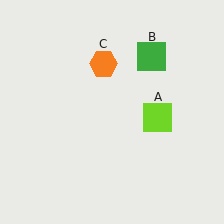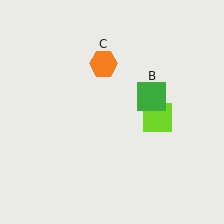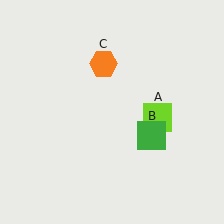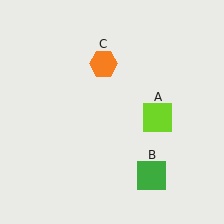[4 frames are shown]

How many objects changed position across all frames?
1 object changed position: green square (object B).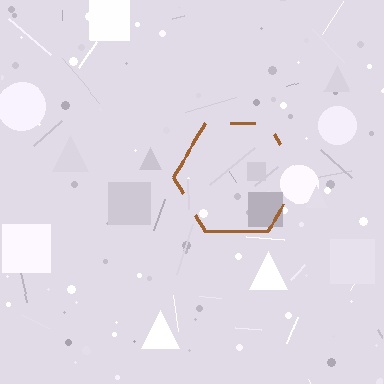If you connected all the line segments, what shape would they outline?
They would outline a hexagon.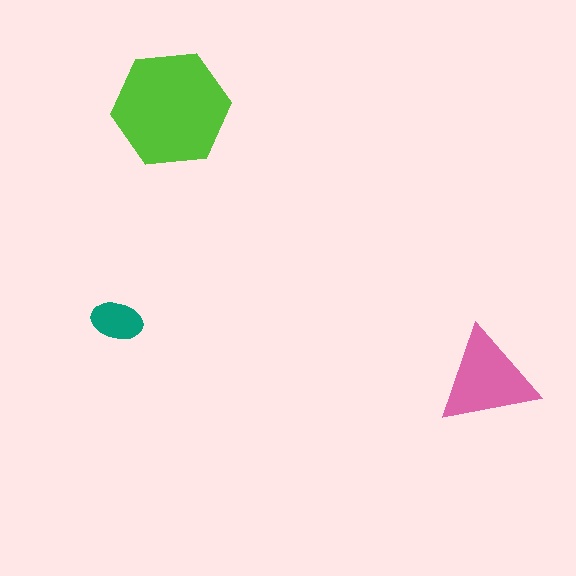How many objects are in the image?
There are 3 objects in the image.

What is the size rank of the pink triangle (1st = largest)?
2nd.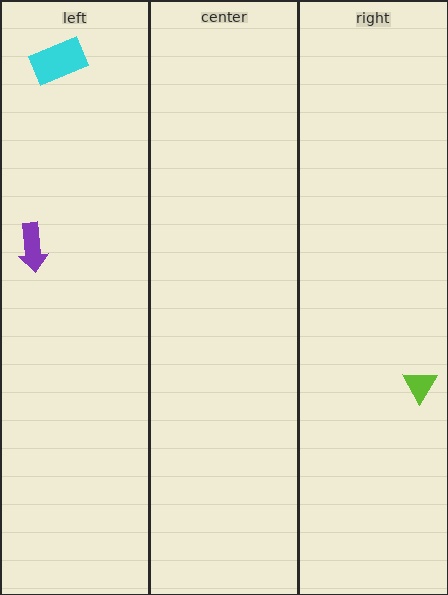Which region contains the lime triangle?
The right region.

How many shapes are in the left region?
2.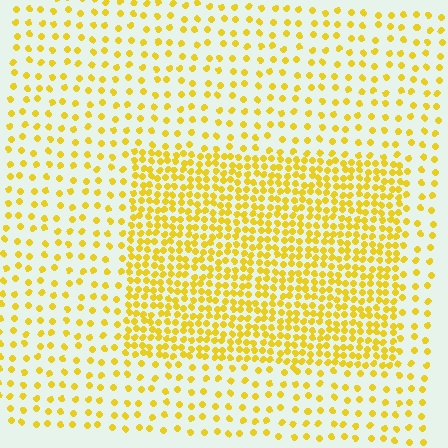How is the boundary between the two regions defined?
The boundary is defined by a change in element density (approximately 2.6x ratio). All elements are the same color, size, and shape.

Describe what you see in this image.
The image contains small yellow elements arranged at two different densities. A rectangle-shaped region is visible where the elements are more densely packed than the surrounding area.